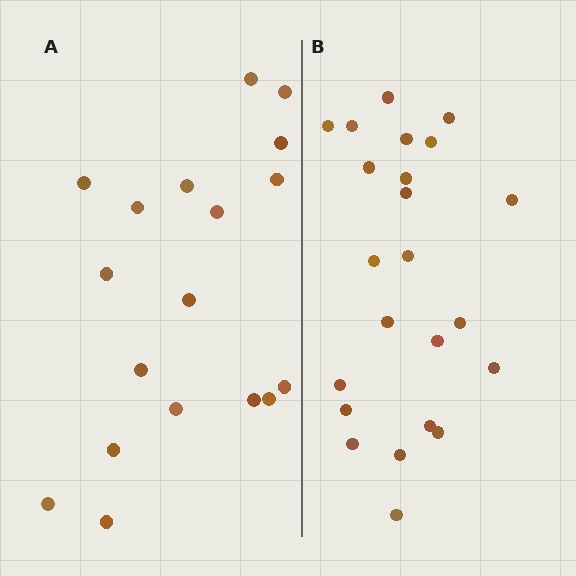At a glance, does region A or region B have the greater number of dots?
Region B (the right region) has more dots.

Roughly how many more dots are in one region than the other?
Region B has about 5 more dots than region A.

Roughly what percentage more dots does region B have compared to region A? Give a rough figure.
About 30% more.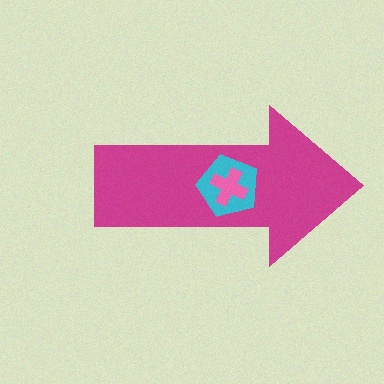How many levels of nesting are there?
3.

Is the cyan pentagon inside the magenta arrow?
Yes.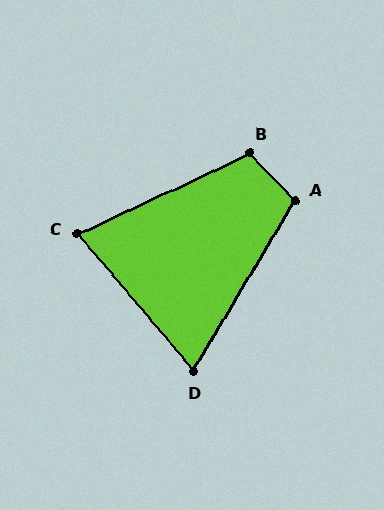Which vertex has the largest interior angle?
B, at approximately 109 degrees.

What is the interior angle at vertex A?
Approximately 105 degrees (obtuse).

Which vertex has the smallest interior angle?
D, at approximately 71 degrees.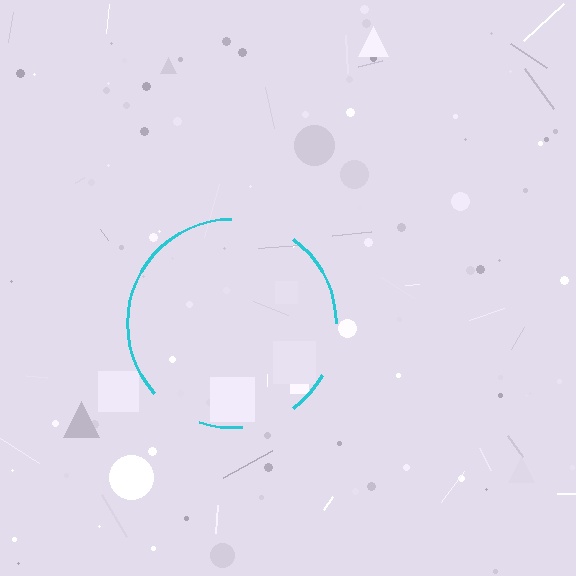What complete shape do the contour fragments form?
The contour fragments form a circle.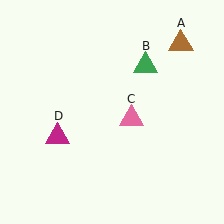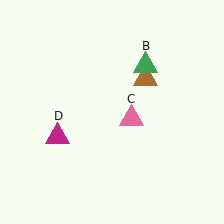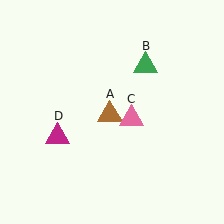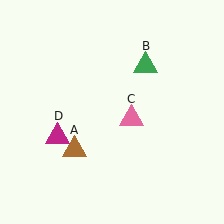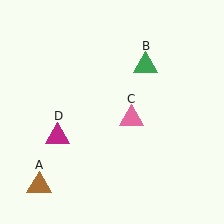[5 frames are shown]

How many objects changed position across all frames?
1 object changed position: brown triangle (object A).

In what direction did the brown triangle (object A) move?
The brown triangle (object A) moved down and to the left.